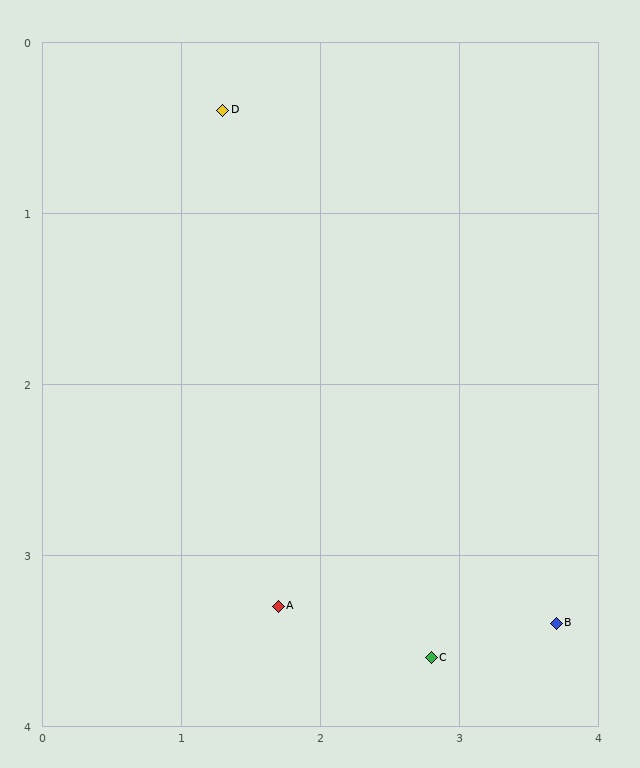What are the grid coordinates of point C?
Point C is at approximately (2.8, 3.6).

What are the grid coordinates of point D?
Point D is at approximately (1.3, 0.4).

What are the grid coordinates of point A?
Point A is at approximately (1.7, 3.3).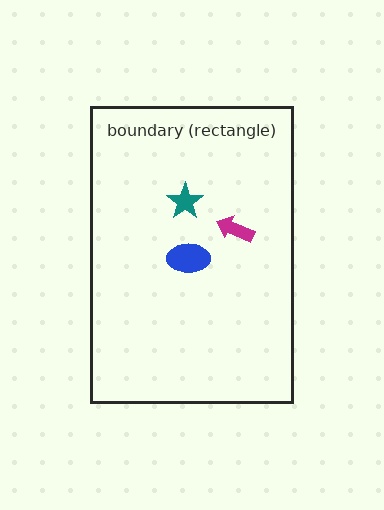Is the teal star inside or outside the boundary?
Inside.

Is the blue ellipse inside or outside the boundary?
Inside.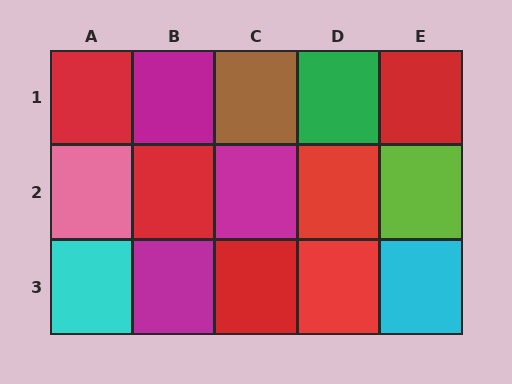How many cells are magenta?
3 cells are magenta.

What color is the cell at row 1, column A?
Red.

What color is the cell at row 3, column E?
Cyan.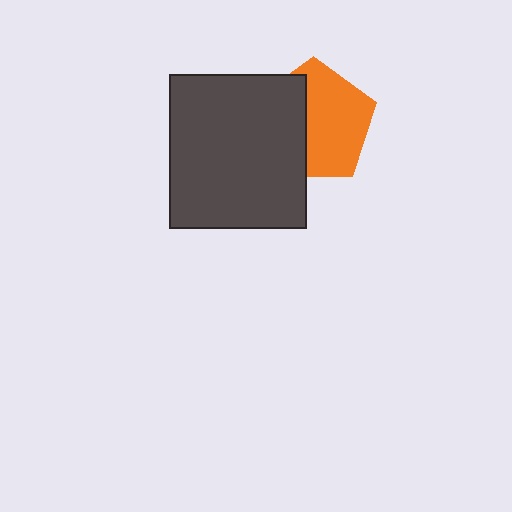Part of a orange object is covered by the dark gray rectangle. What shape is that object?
It is a pentagon.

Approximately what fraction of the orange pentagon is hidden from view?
Roughly 42% of the orange pentagon is hidden behind the dark gray rectangle.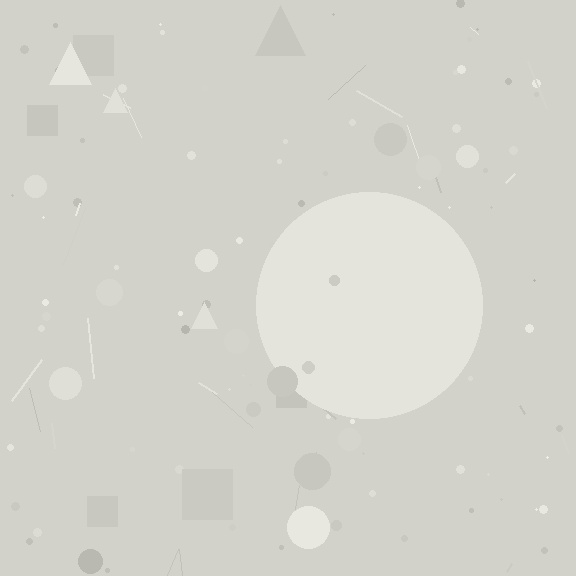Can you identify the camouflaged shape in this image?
The camouflaged shape is a circle.